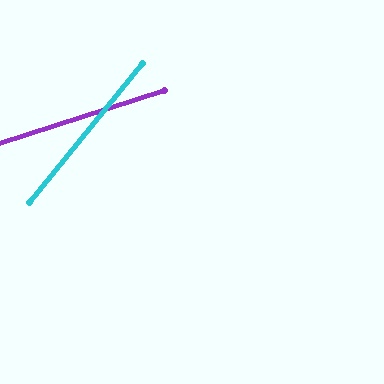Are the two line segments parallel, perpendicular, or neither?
Neither parallel nor perpendicular — they differ by about 34°.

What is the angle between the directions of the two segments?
Approximately 34 degrees.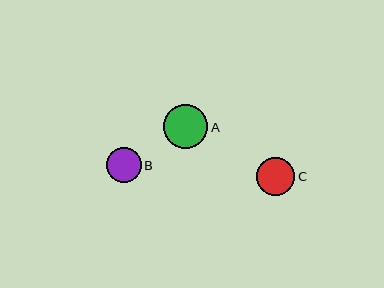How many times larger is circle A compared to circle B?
Circle A is approximately 1.3 times the size of circle B.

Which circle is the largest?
Circle A is the largest with a size of approximately 44 pixels.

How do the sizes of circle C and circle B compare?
Circle C and circle B are approximately the same size.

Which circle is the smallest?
Circle B is the smallest with a size of approximately 35 pixels.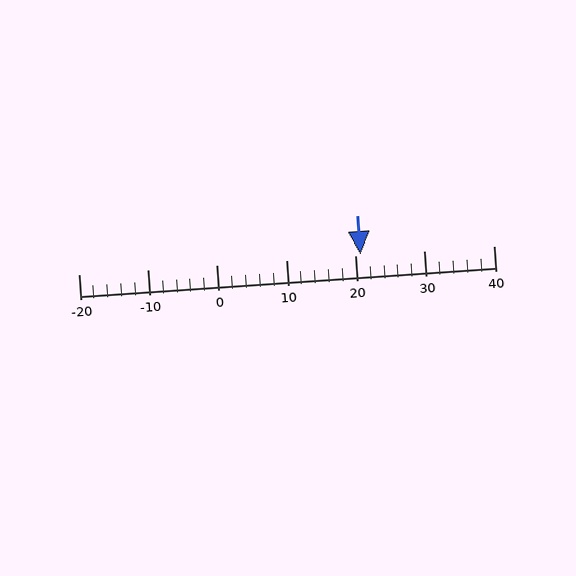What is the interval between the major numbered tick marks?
The major tick marks are spaced 10 units apart.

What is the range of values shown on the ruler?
The ruler shows values from -20 to 40.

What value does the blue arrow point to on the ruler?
The blue arrow points to approximately 21.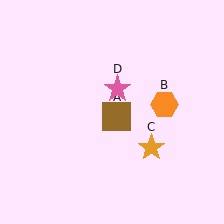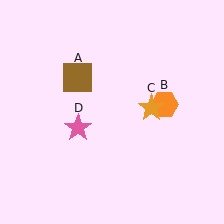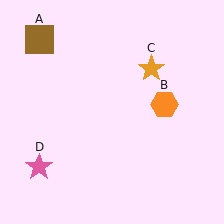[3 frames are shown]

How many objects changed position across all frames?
3 objects changed position: brown square (object A), orange star (object C), pink star (object D).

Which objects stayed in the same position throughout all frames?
Orange hexagon (object B) remained stationary.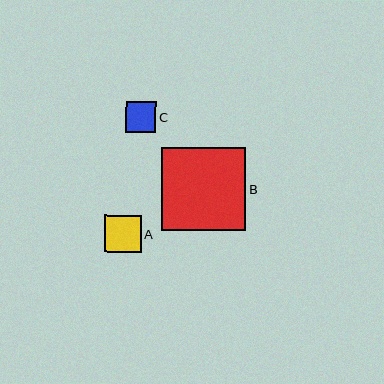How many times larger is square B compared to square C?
Square B is approximately 2.7 times the size of square C.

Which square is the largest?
Square B is the largest with a size of approximately 84 pixels.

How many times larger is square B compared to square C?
Square B is approximately 2.7 times the size of square C.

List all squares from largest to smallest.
From largest to smallest: B, A, C.